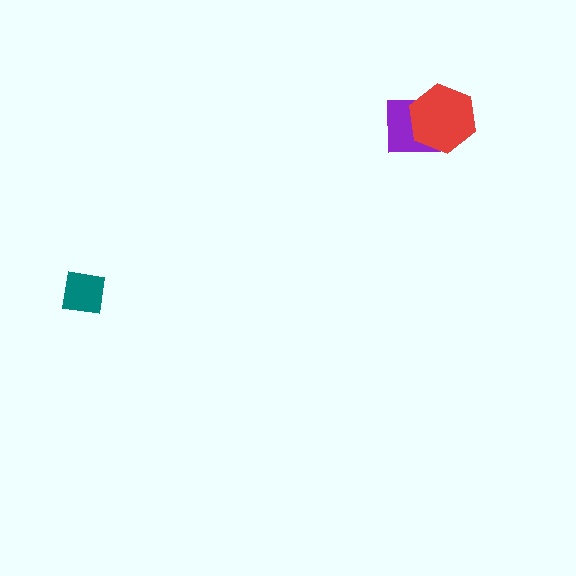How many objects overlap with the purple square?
1 object overlaps with the purple square.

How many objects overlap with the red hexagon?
1 object overlaps with the red hexagon.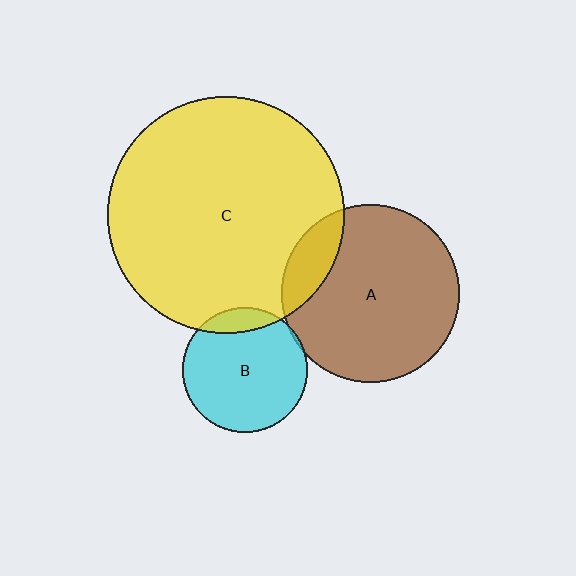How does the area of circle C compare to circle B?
Approximately 3.6 times.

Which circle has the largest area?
Circle C (yellow).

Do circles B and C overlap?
Yes.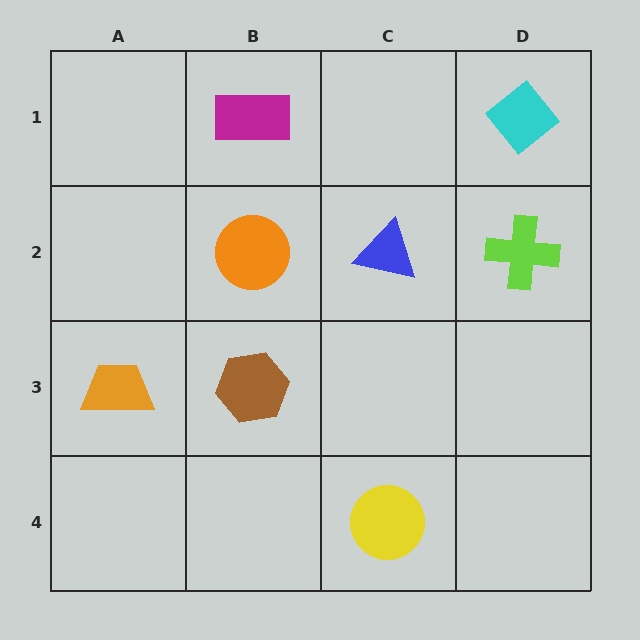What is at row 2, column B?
An orange circle.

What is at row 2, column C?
A blue triangle.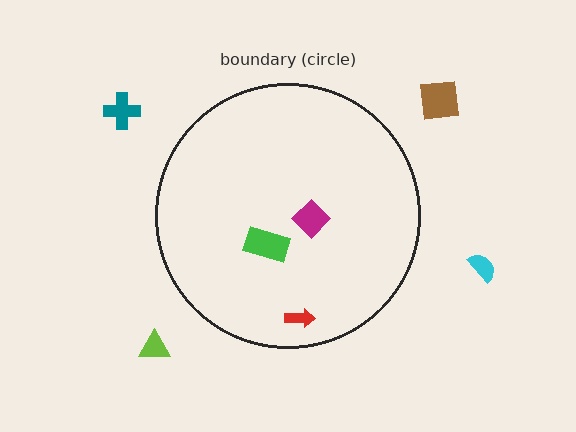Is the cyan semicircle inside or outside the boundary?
Outside.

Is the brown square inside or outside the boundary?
Outside.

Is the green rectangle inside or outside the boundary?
Inside.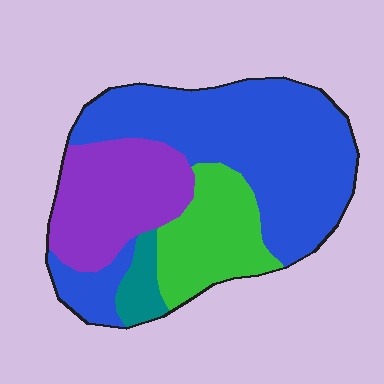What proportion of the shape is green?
Green covers about 20% of the shape.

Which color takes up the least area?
Teal, at roughly 5%.